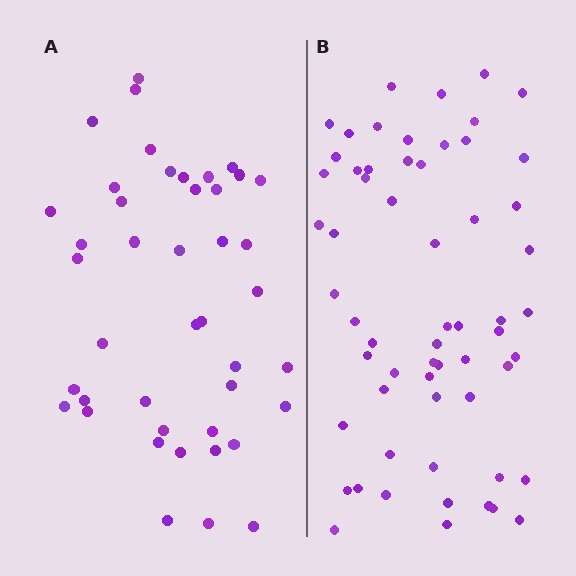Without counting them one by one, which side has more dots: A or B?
Region B (the right region) has more dots.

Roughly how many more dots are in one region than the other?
Region B has approximately 15 more dots than region A.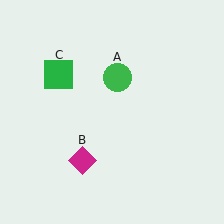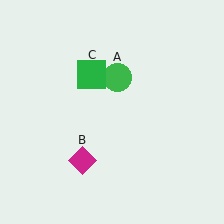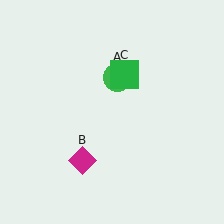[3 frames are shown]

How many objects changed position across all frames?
1 object changed position: green square (object C).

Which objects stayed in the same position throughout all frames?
Green circle (object A) and magenta diamond (object B) remained stationary.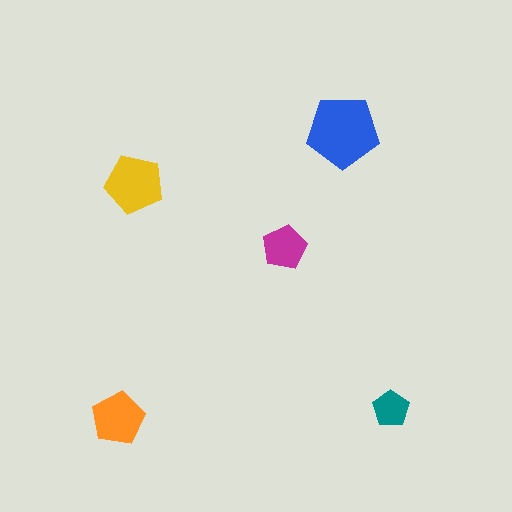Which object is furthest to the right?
The teal pentagon is rightmost.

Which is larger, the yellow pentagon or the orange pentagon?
The yellow one.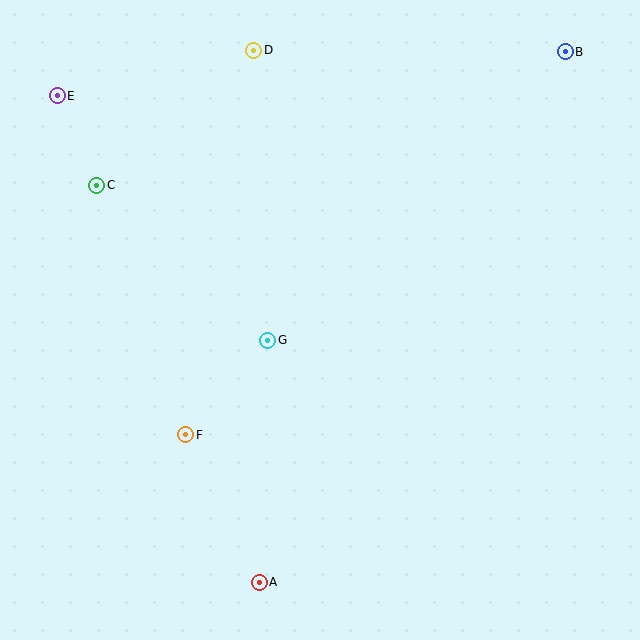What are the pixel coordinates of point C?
Point C is at (97, 185).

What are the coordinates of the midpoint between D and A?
The midpoint between D and A is at (256, 316).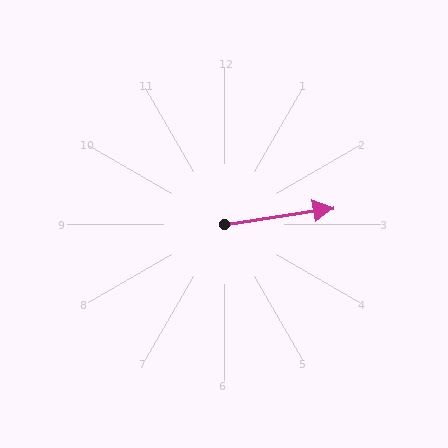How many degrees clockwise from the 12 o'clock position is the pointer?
Approximately 81 degrees.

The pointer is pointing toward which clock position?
Roughly 3 o'clock.